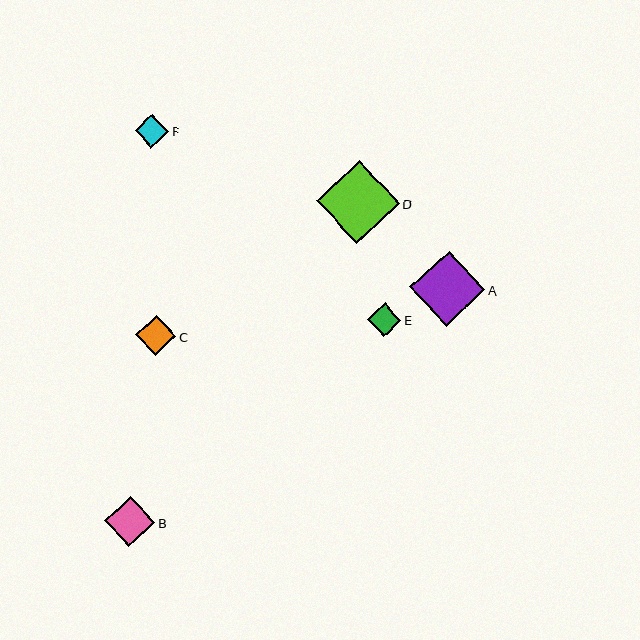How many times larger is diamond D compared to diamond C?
Diamond D is approximately 2.1 times the size of diamond C.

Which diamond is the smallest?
Diamond E is the smallest with a size of approximately 33 pixels.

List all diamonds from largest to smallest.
From largest to smallest: D, A, B, C, F, E.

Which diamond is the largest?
Diamond D is the largest with a size of approximately 83 pixels.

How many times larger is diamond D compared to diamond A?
Diamond D is approximately 1.1 times the size of diamond A.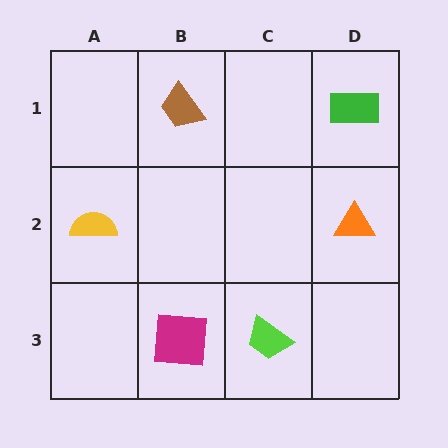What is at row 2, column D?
An orange triangle.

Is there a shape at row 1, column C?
No, that cell is empty.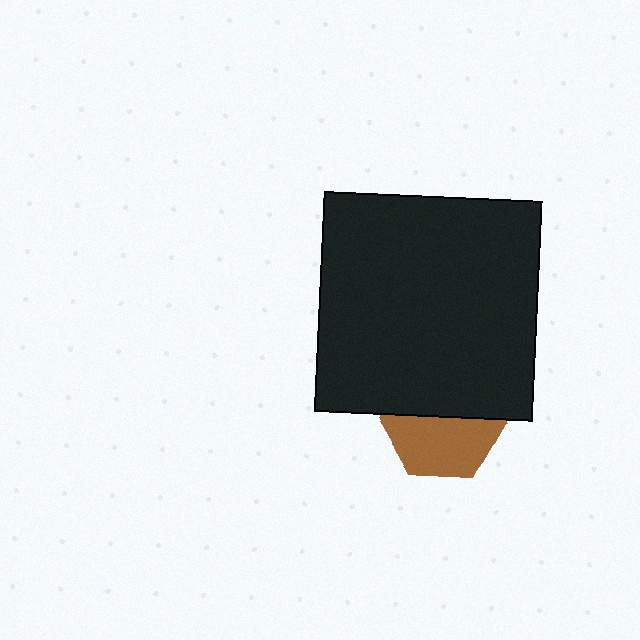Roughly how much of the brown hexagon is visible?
About half of it is visible (roughly 53%).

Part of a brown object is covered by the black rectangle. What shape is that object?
It is a hexagon.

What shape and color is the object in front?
The object in front is a black rectangle.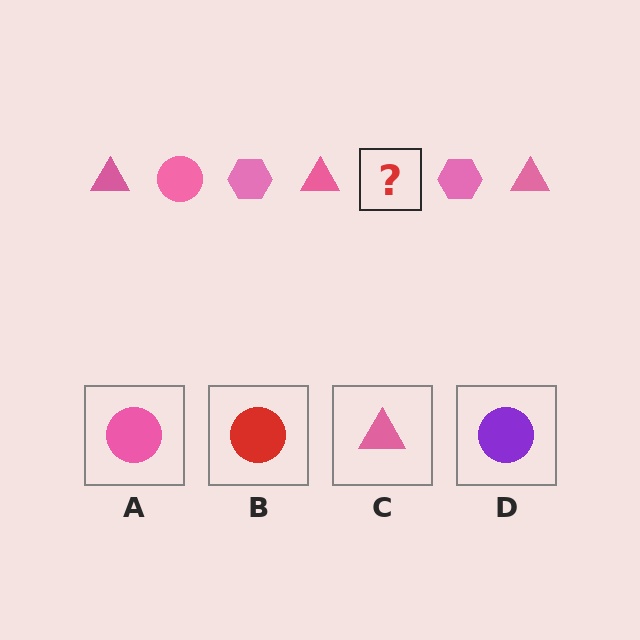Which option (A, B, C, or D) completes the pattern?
A.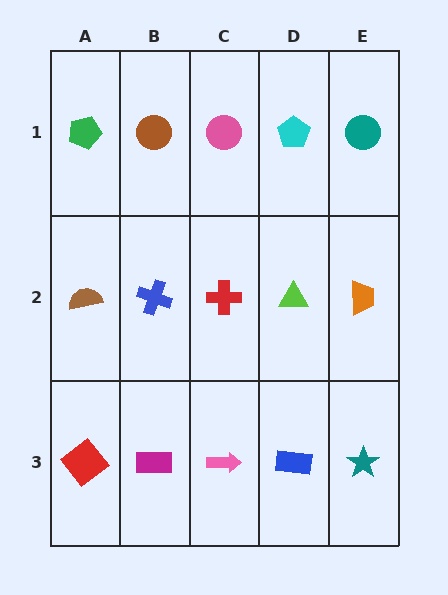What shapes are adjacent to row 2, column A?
A green pentagon (row 1, column A), a red diamond (row 3, column A), a blue cross (row 2, column B).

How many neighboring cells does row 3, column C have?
3.